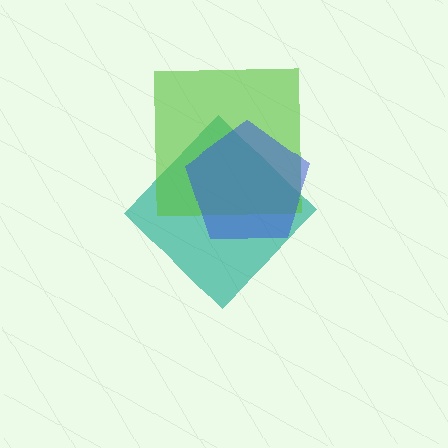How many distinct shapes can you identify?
There are 3 distinct shapes: a teal diamond, a lime square, a blue pentagon.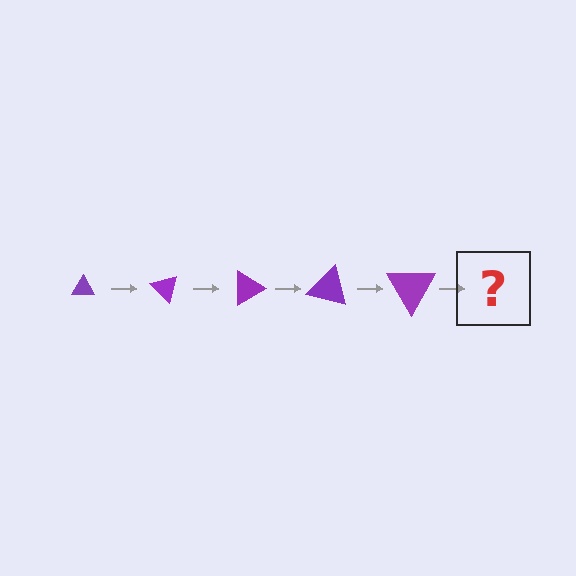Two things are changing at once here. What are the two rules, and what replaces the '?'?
The two rules are that the triangle grows larger each step and it rotates 45 degrees each step. The '?' should be a triangle, larger than the previous one and rotated 225 degrees from the start.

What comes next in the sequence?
The next element should be a triangle, larger than the previous one and rotated 225 degrees from the start.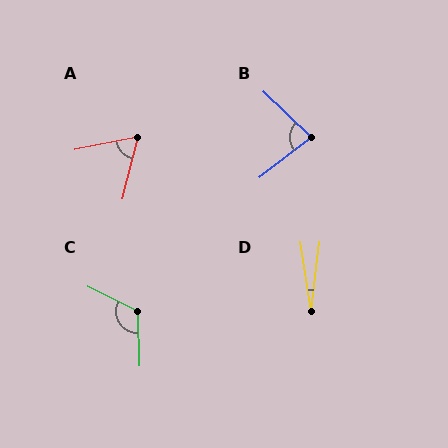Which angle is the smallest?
D, at approximately 15 degrees.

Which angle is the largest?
C, at approximately 118 degrees.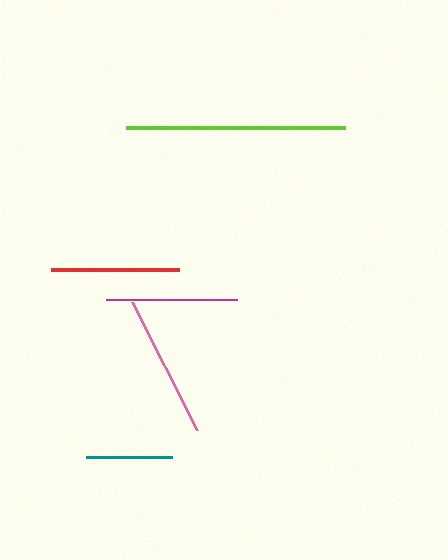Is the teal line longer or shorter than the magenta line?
The magenta line is longer than the teal line.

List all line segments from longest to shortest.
From longest to shortest: lime, pink, magenta, red, teal.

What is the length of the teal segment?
The teal segment is approximately 86 pixels long.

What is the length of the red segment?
The red segment is approximately 128 pixels long.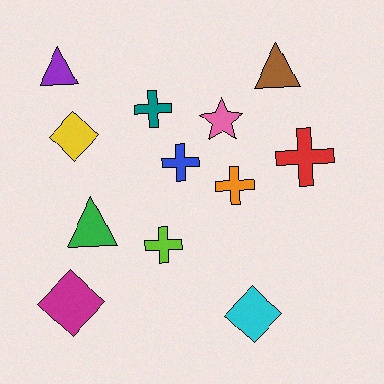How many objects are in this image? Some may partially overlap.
There are 12 objects.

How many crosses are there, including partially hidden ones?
There are 5 crosses.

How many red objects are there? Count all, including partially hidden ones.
There is 1 red object.